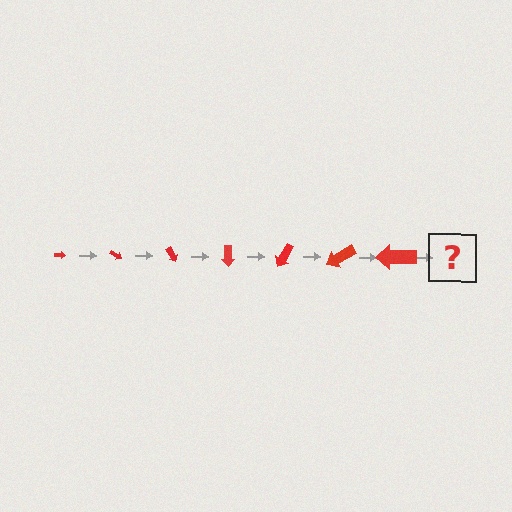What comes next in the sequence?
The next element should be an arrow, larger than the previous one and rotated 210 degrees from the start.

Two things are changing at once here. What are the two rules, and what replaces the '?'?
The two rules are that the arrow grows larger each step and it rotates 30 degrees each step. The '?' should be an arrow, larger than the previous one and rotated 210 degrees from the start.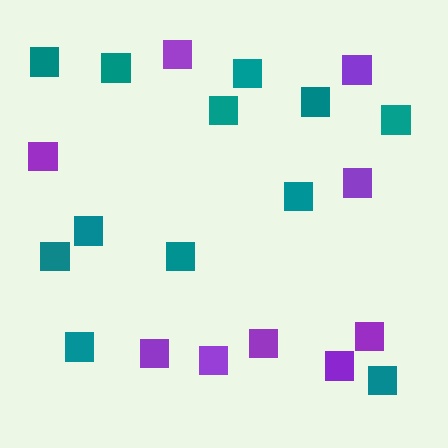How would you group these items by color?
There are 2 groups: one group of purple squares (9) and one group of teal squares (12).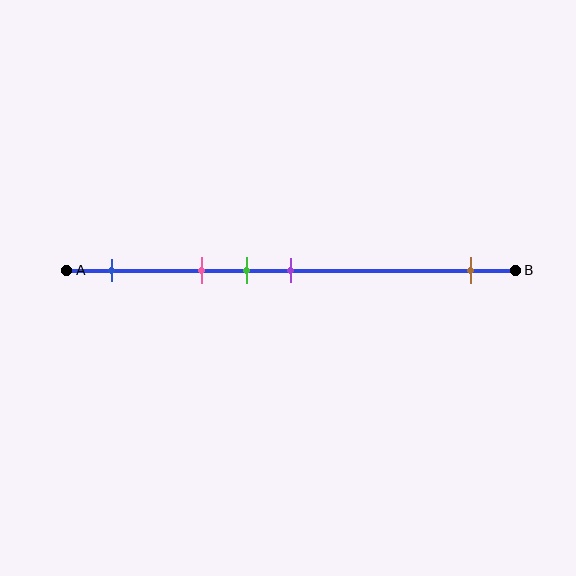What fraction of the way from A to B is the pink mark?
The pink mark is approximately 30% (0.3) of the way from A to B.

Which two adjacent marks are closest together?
The green and purple marks are the closest adjacent pair.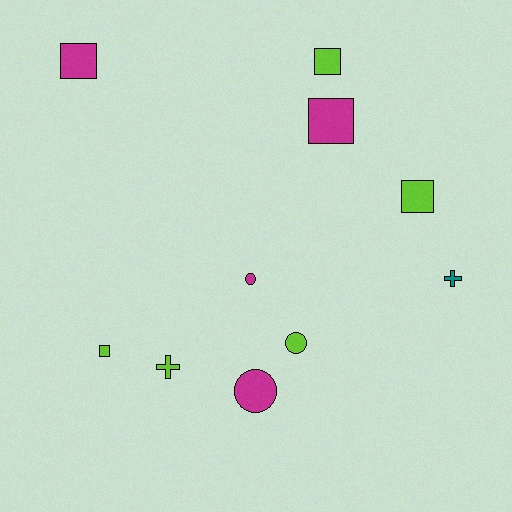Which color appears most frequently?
Lime, with 5 objects.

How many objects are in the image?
There are 10 objects.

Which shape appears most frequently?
Square, with 5 objects.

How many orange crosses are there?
There are no orange crosses.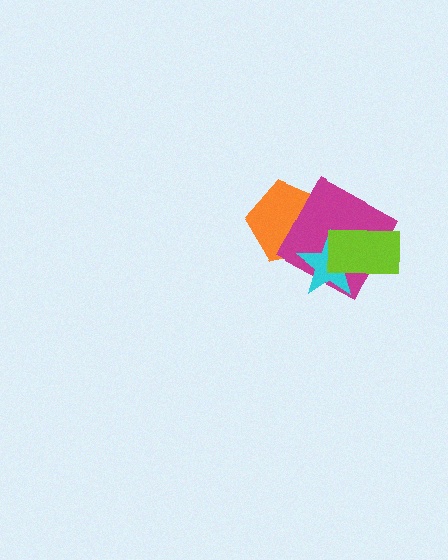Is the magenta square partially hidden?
Yes, it is partially covered by another shape.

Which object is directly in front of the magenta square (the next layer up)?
The cyan star is directly in front of the magenta square.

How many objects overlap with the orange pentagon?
2 objects overlap with the orange pentagon.